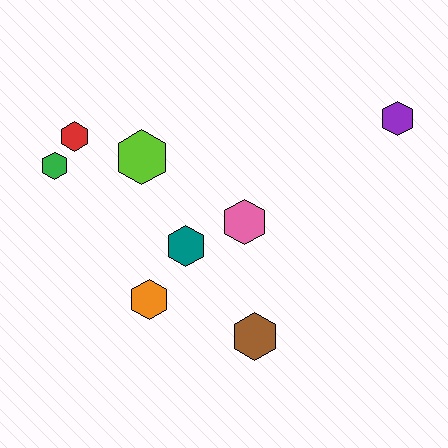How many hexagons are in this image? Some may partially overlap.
There are 8 hexagons.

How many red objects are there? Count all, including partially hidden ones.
There is 1 red object.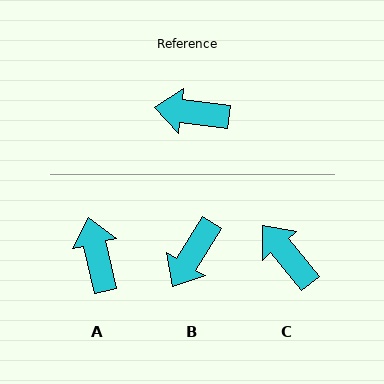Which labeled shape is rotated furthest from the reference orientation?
A, about 70 degrees away.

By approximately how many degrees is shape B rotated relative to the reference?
Approximately 65 degrees counter-clockwise.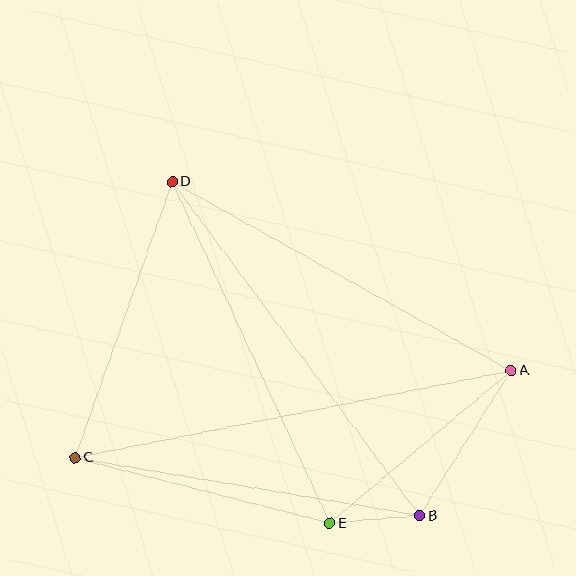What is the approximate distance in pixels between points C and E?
The distance between C and E is approximately 263 pixels.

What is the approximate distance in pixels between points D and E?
The distance between D and E is approximately 377 pixels.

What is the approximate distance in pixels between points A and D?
The distance between A and D is approximately 389 pixels.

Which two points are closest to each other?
Points B and E are closest to each other.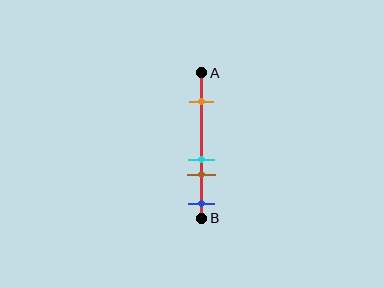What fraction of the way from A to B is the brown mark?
The brown mark is approximately 70% (0.7) of the way from A to B.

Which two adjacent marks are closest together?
The cyan and brown marks are the closest adjacent pair.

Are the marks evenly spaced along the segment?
No, the marks are not evenly spaced.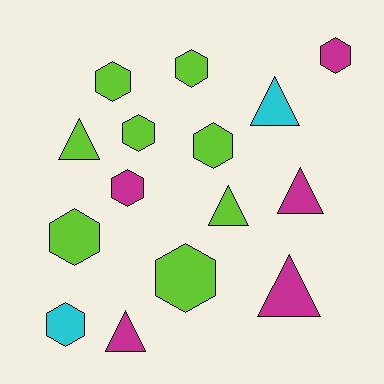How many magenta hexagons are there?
There are 2 magenta hexagons.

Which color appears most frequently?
Lime, with 8 objects.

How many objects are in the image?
There are 15 objects.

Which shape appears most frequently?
Hexagon, with 9 objects.